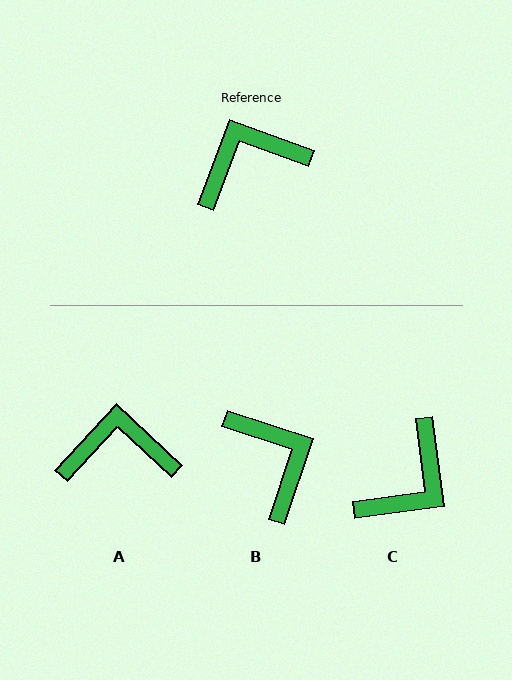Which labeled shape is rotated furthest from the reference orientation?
C, about 152 degrees away.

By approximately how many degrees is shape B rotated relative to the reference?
Approximately 88 degrees clockwise.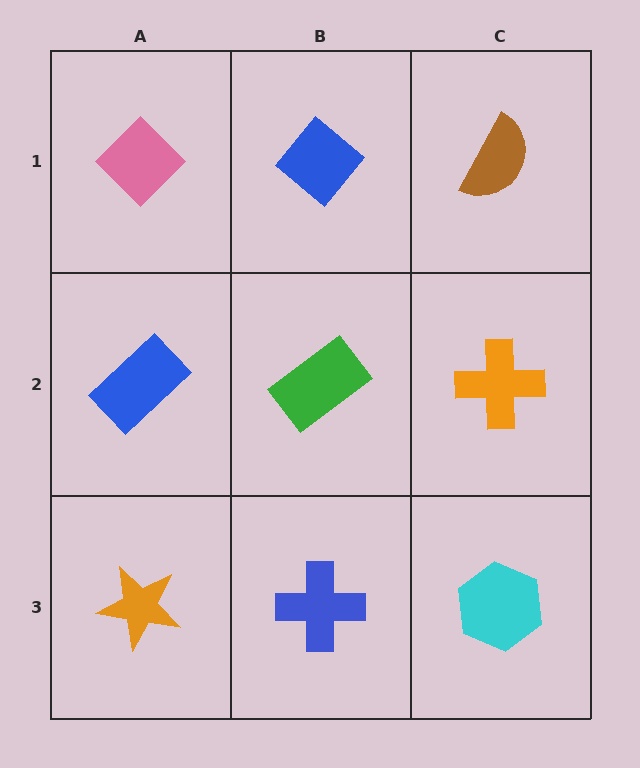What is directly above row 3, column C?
An orange cross.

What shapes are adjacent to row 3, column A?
A blue rectangle (row 2, column A), a blue cross (row 3, column B).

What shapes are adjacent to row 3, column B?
A green rectangle (row 2, column B), an orange star (row 3, column A), a cyan hexagon (row 3, column C).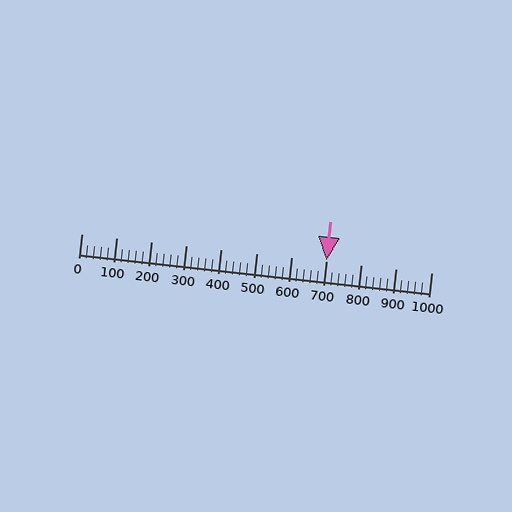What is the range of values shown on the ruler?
The ruler shows values from 0 to 1000.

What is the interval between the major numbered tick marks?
The major tick marks are spaced 100 units apart.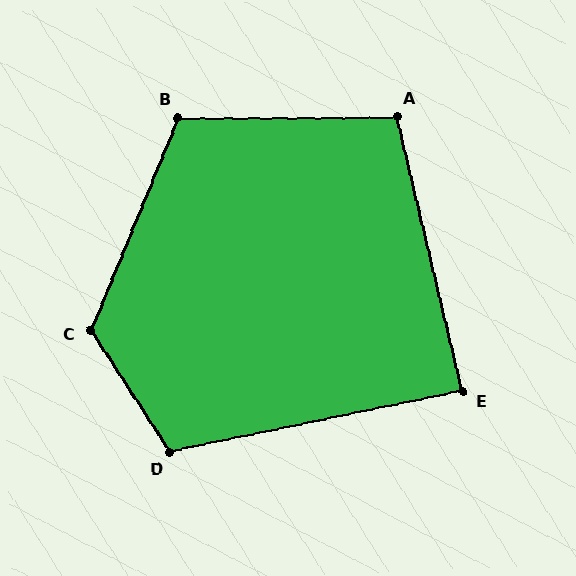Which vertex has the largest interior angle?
C, at approximately 124 degrees.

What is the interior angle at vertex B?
Approximately 113 degrees (obtuse).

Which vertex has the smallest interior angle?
E, at approximately 88 degrees.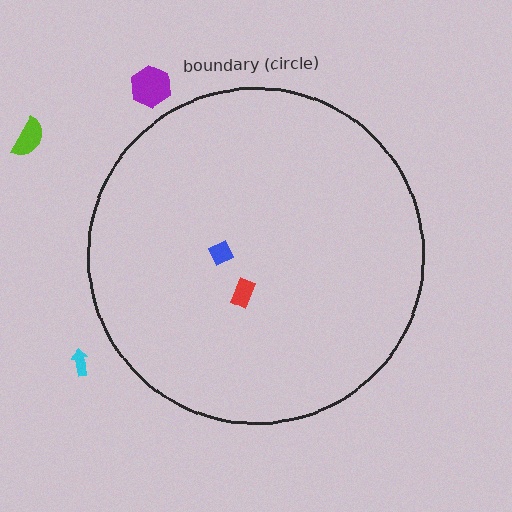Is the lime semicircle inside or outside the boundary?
Outside.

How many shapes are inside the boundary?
2 inside, 3 outside.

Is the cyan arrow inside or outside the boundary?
Outside.